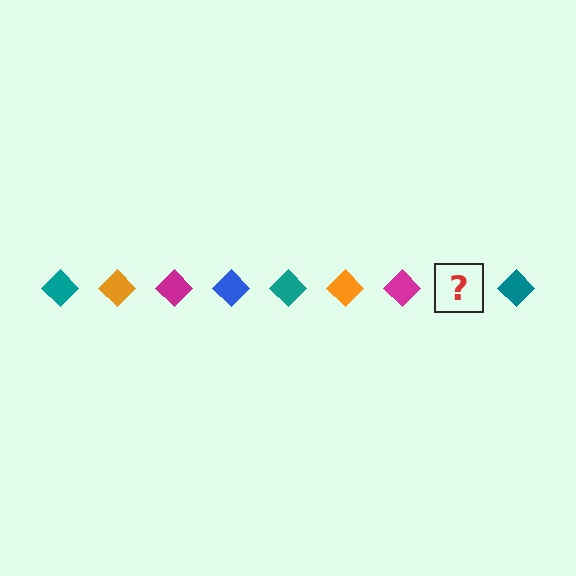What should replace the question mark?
The question mark should be replaced with a blue diamond.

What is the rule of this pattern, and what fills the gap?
The rule is that the pattern cycles through teal, orange, magenta, blue diamonds. The gap should be filled with a blue diamond.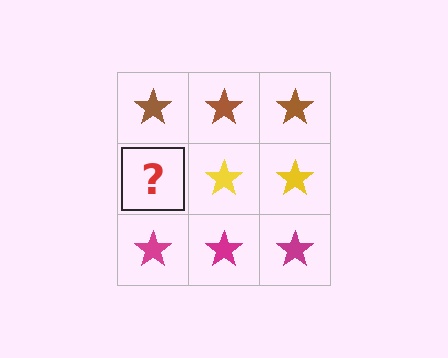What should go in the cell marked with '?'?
The missing cell should contain a yellow star.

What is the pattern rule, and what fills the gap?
The rule is that each row has a consistent color. The gap should be filled with a yellow star.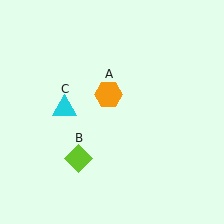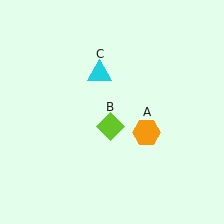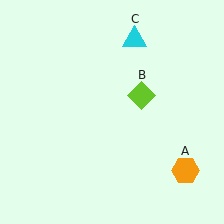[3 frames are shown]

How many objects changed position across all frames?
3 objects changed position: orange hexagon (object A), lime diamond (object B), cyan triangle (object C).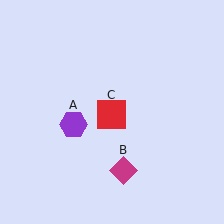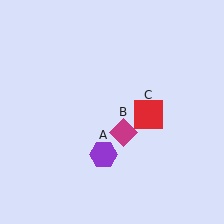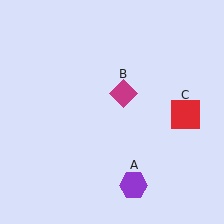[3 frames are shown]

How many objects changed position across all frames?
3 objects changed position: purple hexagon (object A), magenta diamond (object B), red square (object C).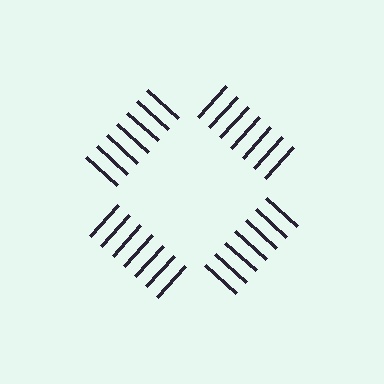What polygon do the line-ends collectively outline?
An illusory square — the line segments terminate on its edges but no continuous stroke is drawn.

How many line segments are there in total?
28 — 7 along each of the 4 edges.